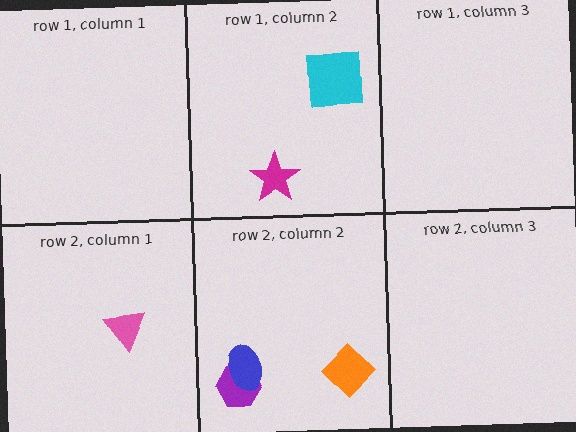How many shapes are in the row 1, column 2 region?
2.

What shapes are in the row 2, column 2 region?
The purple hexagon, the orange diamond, the blue ellipse.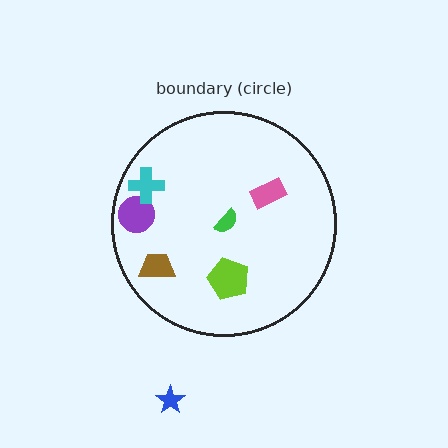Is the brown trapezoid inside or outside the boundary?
Inside.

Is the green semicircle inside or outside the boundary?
Inside.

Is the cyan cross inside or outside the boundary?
Inside.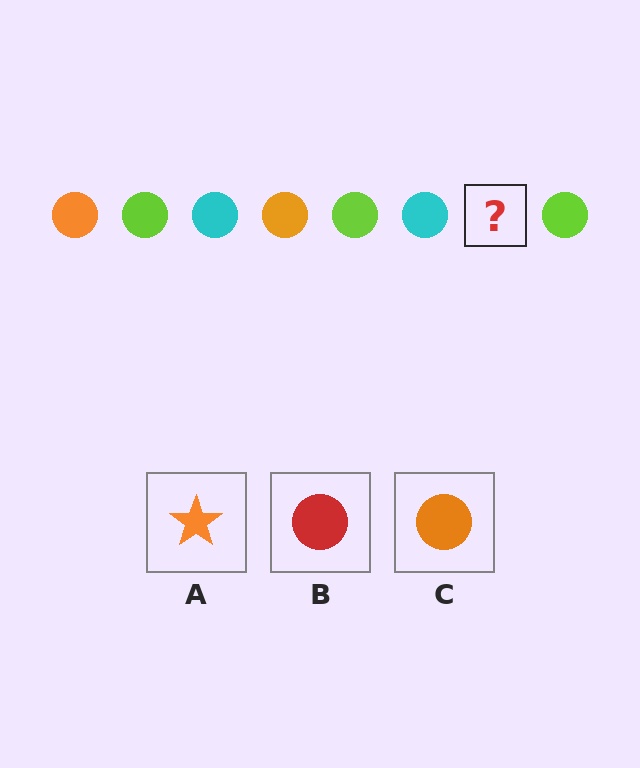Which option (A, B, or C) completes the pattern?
C.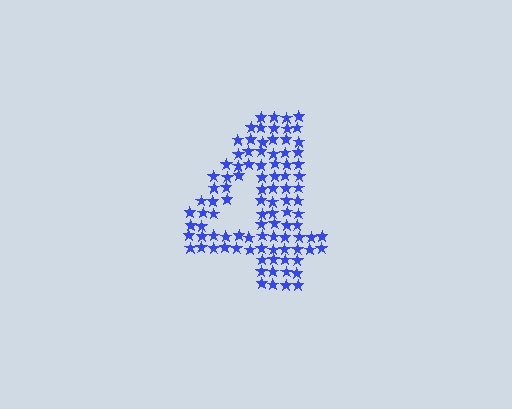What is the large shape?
The large shape is the digit 4.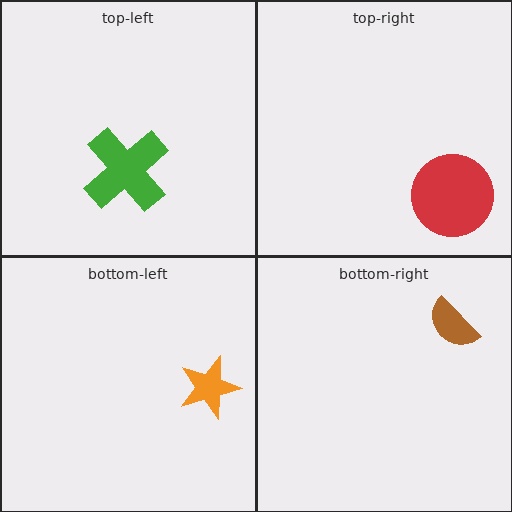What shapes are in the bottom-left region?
The orange star.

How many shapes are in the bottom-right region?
1.